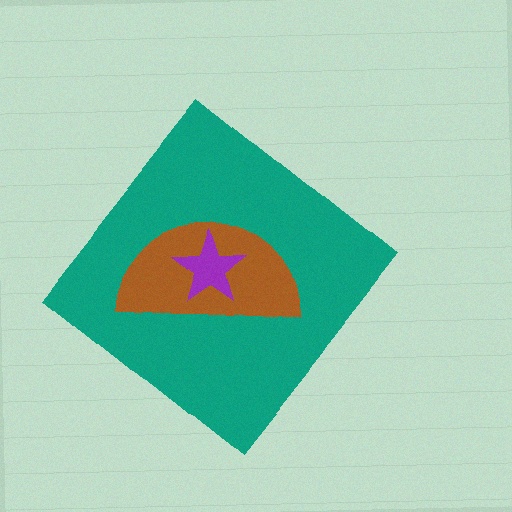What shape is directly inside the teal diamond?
The brown semicircle.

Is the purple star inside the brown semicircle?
Yes.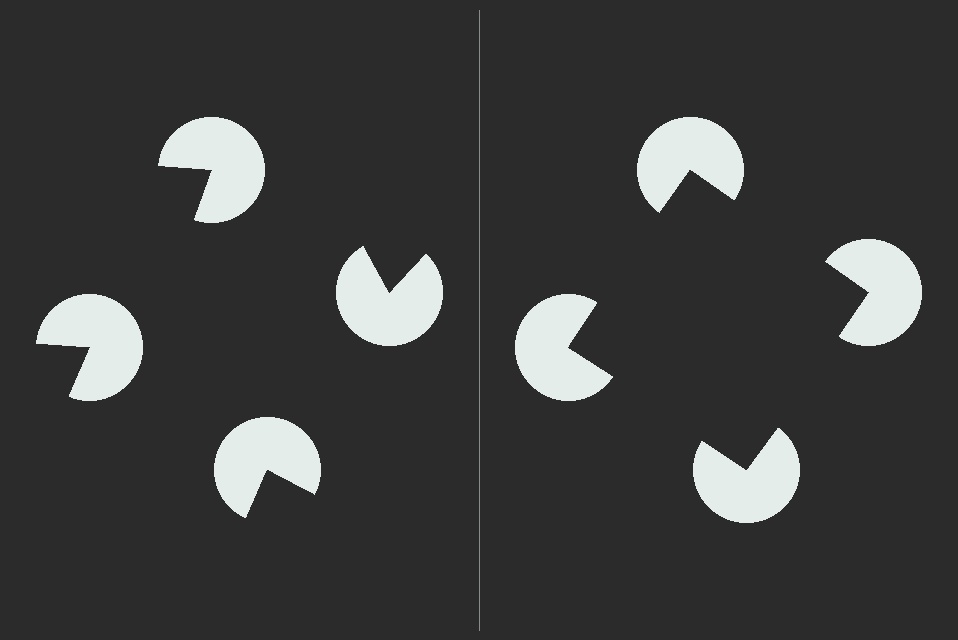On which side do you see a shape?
An illusory square appears on the right side. On the left side the wedge cuts are rotated, so no coherent shape forms.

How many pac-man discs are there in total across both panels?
8 — 4 on each side.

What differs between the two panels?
The pac-man discs are positioned identically on both sides; only the wedge orientations differ. On the right they align to a square; on the left they are misaligned.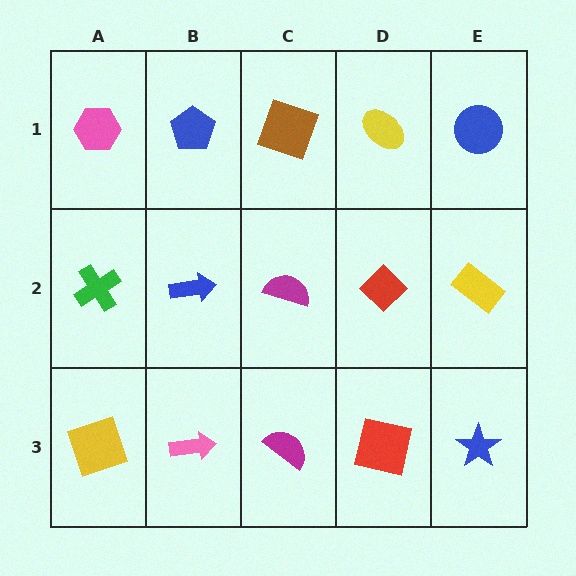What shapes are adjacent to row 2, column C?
A brown square (row 1, column C), a magenta semicircle (row 3, column C), a blue arrow (row 2, column B), a red diamond (row 2, column D).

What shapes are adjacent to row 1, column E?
A yellow rectangle (row 2, column E), a yellow ellipse (row 1, column D).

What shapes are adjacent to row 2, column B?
A blue pentagon (row 1, column B), a pink arrow (row 3, column B), a green cross (row 2, column A), a magenta semicircle (row 2, column C).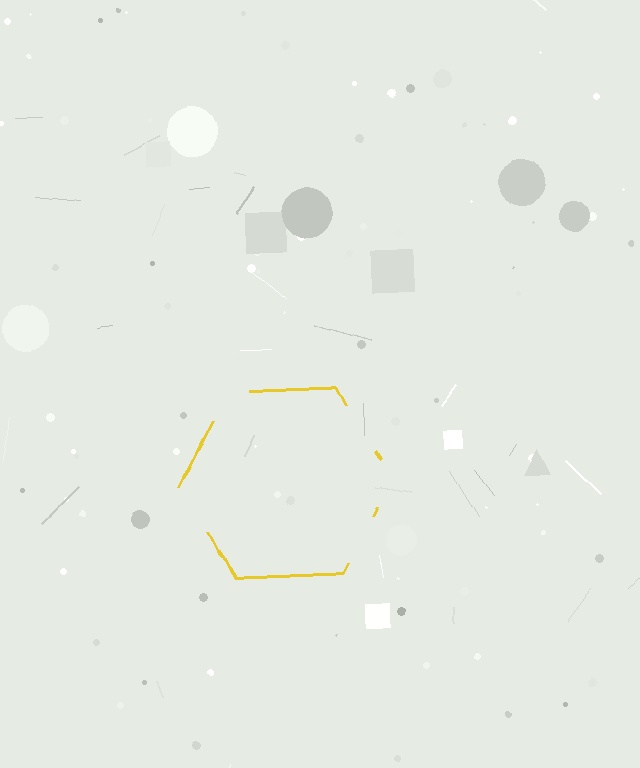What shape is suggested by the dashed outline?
The dashed outline suggests a hexagon.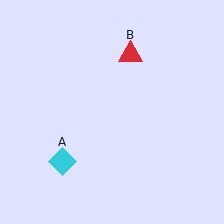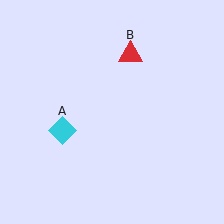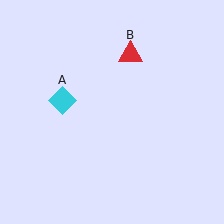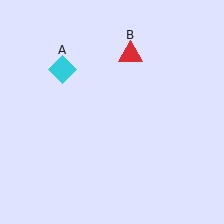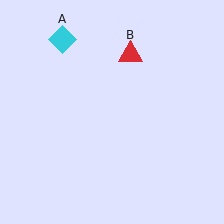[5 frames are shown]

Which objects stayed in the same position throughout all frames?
Red triangle (object B) remained stationary.